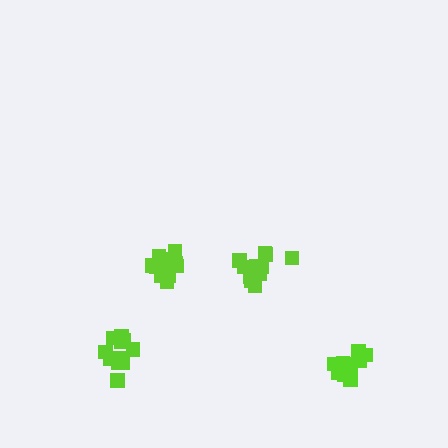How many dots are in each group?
Group 1: 11 dots, Group 2: 12 dots, Group 3: 12 dots, Group 4: 12 dots (47 total).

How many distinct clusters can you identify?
There are 4 distinct clusters.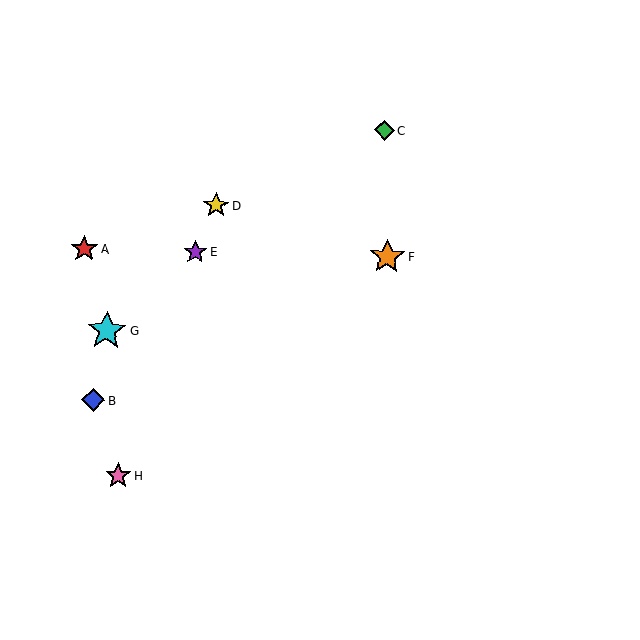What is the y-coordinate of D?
Object D is at y≈205.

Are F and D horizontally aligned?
No, F is at y≈257 and D is at y≈205.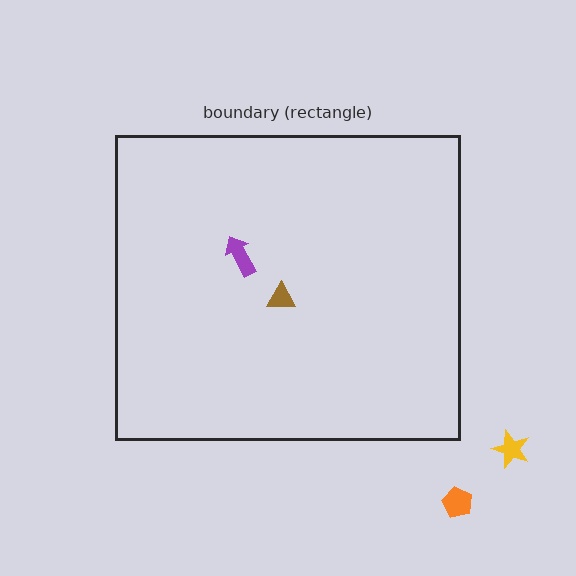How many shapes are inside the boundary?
2 inside, 2 outside.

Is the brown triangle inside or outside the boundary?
Inside.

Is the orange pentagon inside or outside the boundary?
Outside.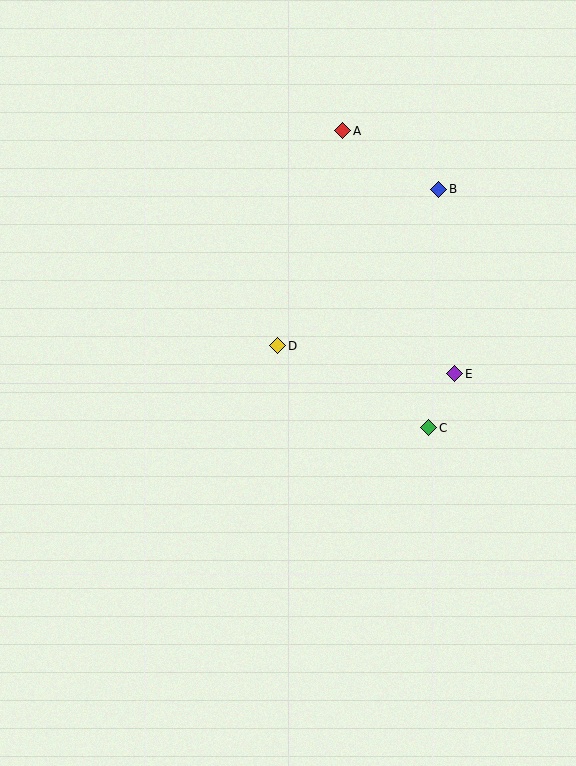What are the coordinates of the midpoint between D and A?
The midpoint between D and A is at (310, 238).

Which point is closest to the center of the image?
Point D at (278, 346) is closest to the center.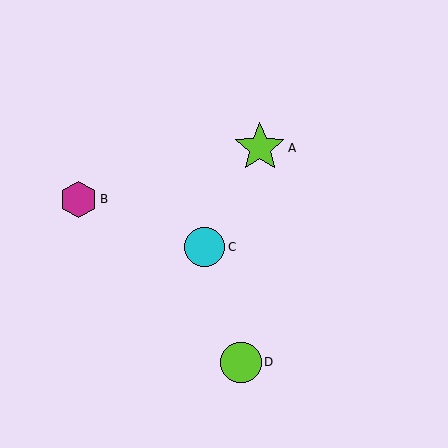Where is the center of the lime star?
The center of the lime star is at (260, 148).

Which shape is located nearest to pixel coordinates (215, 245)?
The cyan circle (labeled C) at (205, 247) is nearest to that location.